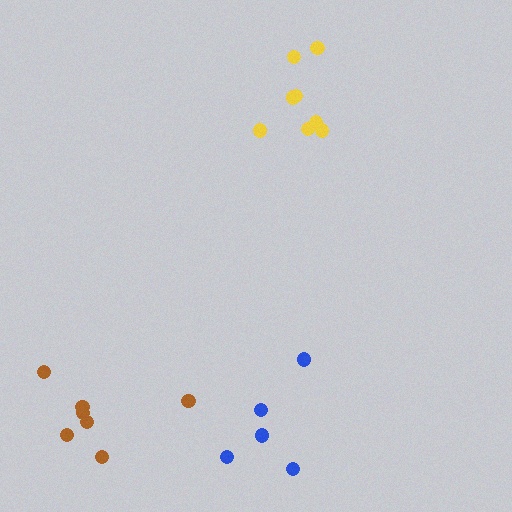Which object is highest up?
The yellow cluster is topmost.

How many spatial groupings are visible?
There are 3 spatial groupings.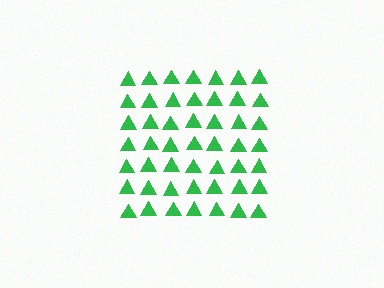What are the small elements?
The small elements are triangles.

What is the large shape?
The large shape is a square.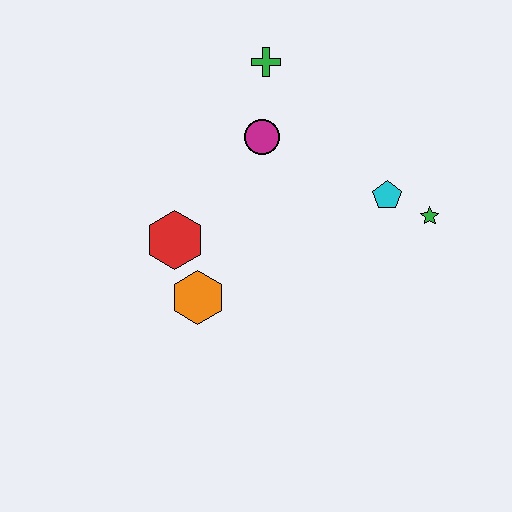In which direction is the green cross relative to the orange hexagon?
The green cross is above the orange hexagon.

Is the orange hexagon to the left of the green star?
Yes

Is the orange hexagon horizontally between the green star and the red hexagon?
Yes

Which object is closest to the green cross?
The magenta circle is closest to the green cross.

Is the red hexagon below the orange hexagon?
No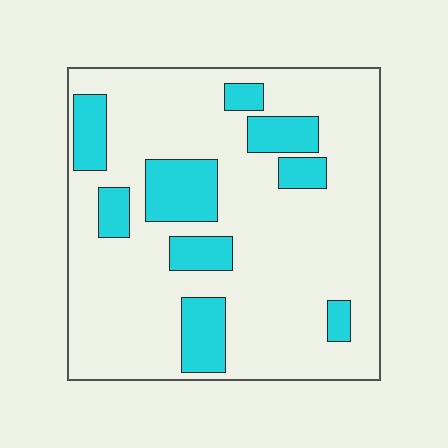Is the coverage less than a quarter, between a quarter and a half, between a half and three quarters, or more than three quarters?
Less than a quarter.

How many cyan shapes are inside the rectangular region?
9.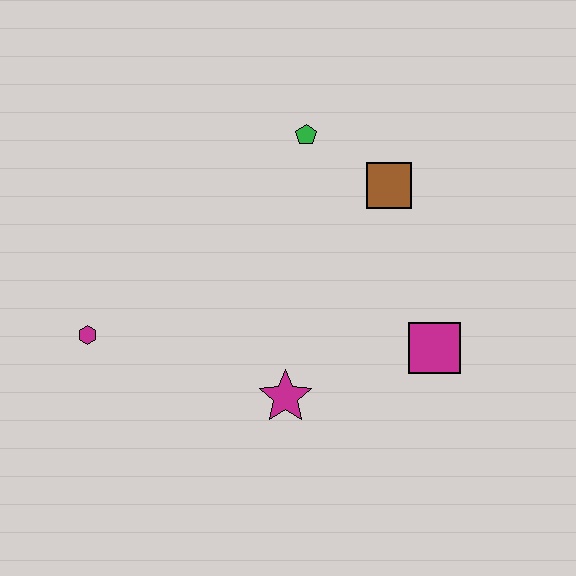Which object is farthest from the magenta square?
The magenta hexagon is farthest from the magenta square.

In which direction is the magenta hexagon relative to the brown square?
The magenta hexagon is to the left of the brown square.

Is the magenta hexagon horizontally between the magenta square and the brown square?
No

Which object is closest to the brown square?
The green pentagon is closest to the brown square.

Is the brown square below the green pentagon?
Yes